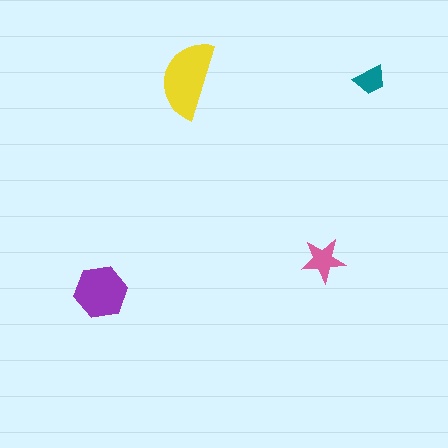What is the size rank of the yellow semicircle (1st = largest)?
1st.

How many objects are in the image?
There are 4 objects in the image.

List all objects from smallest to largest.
The teal trapezoid, the pink star, the purple hexagon, the yellow semicircle.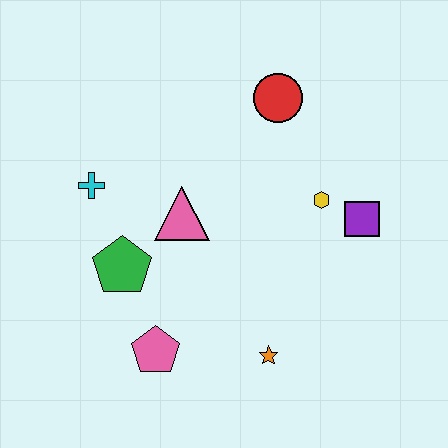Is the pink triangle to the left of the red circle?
Yes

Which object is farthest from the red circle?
The pink pentagon is farthest from the red circle.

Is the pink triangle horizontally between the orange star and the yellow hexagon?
No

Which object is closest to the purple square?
The yellow hexagon is closest to the purple square.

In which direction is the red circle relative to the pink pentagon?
The red circle is above the pink pentagon.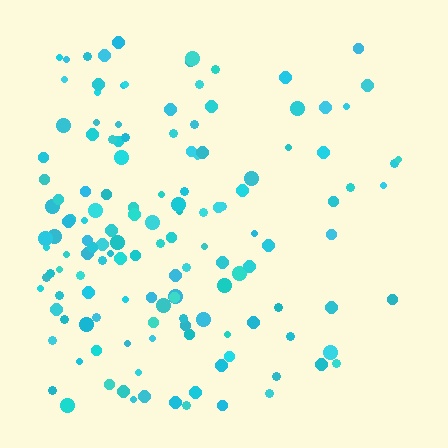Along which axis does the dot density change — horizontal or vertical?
Horizontal.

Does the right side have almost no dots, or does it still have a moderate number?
Still a moderate number, just noticeably fewer than the left.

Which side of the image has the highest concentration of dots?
The left.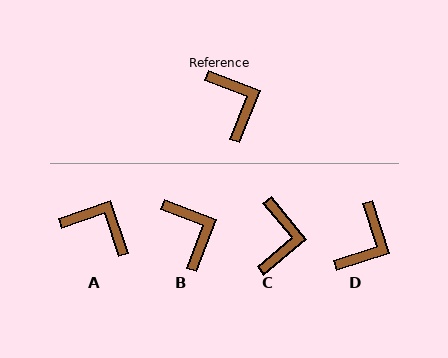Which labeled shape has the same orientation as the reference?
B.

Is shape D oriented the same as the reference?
No, it is off by about 51 degrees.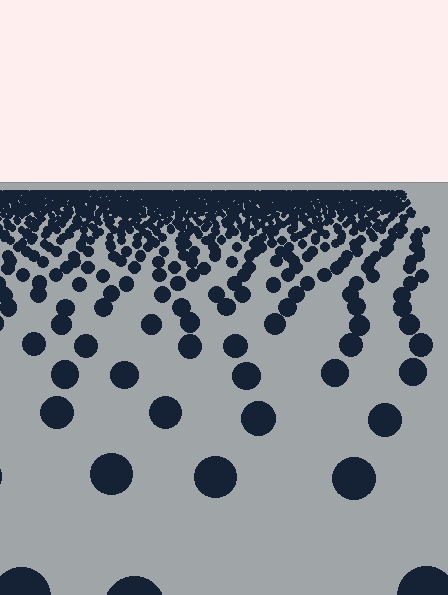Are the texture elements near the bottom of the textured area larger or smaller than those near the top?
Larger. Near the bottom, elements are closer to the viewer and appear at a bigger on-screen size.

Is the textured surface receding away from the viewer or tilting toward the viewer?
The surface is receding away from the viewer. Texture elements get smaller and denser toward the top.